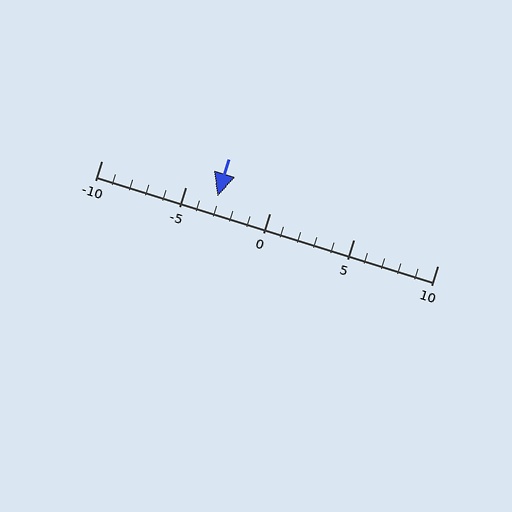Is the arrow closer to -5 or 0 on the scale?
The arrow is closer to -5.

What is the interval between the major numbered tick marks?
The major tick marks are spaced 5 units apart.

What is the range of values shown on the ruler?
The ruler shows values from -10 to 10.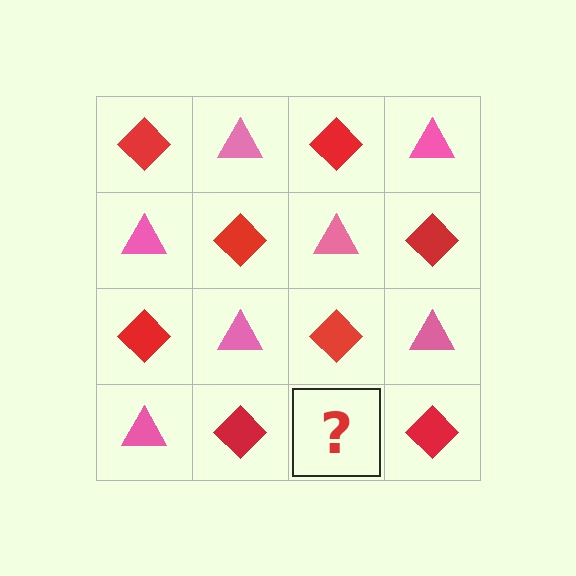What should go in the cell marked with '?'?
The missing cell should contain a pink triangle.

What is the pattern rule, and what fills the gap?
The rule is that it alternates red diamond and pink triangle in a checkerboard pattern. The gap should be filled with a pink triangle.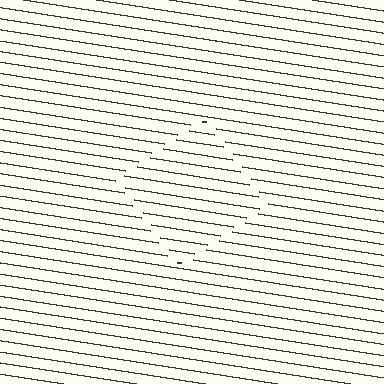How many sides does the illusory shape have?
4 sides — the line-ends trace a square.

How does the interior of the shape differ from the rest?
The interior of the shape contains the same grating, shifted by half a period — the contour is defined by the phase discontinuity where line-ends from the inner and outer gratings abut.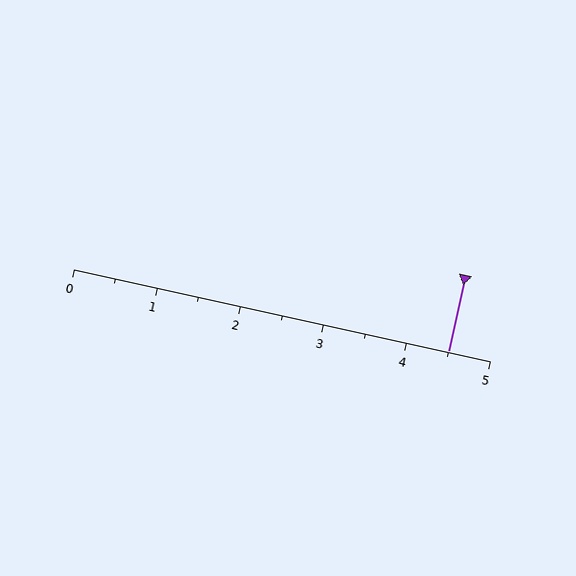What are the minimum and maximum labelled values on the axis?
The axis runs from 0 to 5.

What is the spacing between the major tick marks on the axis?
The major ticks are spaced 1 apart.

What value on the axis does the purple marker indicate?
The marker indicates approximately 4.5.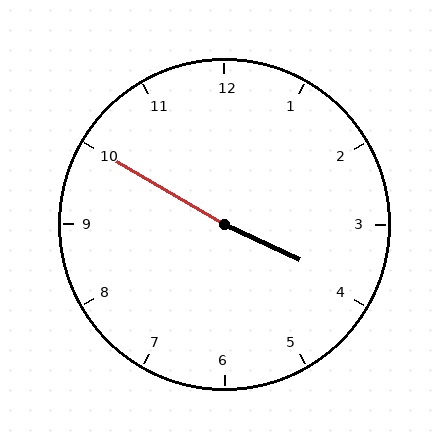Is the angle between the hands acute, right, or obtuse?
It is obtuse.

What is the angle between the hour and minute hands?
Approximately 175 degrees.